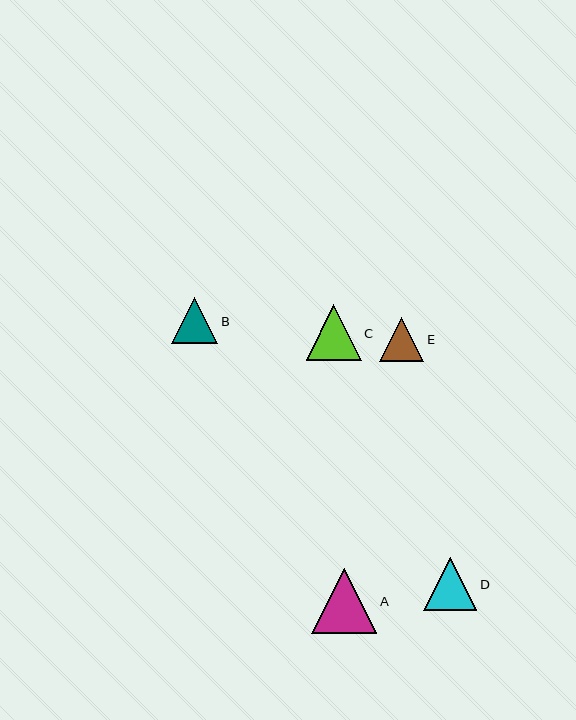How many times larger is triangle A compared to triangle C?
Triangle A is approximately 1.2 times the size of triangle C.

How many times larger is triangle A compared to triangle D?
Triangle A is approximately 1.2 times the size of triangle D.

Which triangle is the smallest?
Triangle E is the smallest with a size of approximately 44 pixels.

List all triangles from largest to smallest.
From largest to smallest: A, C, D, B, E.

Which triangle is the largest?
Triangle A is the largest with a size of approximately 65 pixels.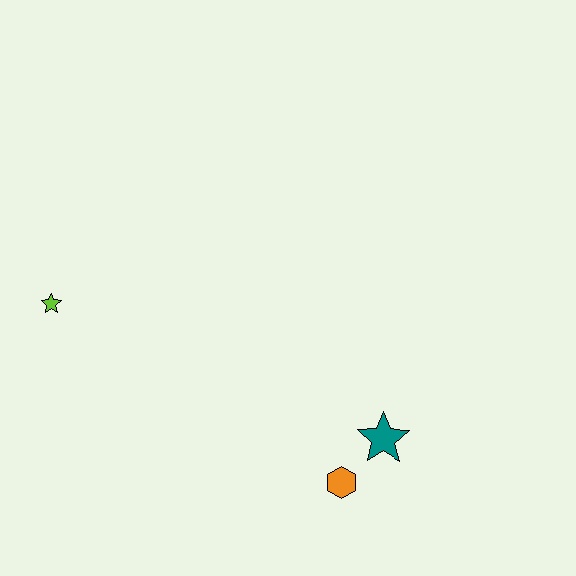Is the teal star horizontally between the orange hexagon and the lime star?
No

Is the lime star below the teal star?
No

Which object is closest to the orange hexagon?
The teal star is closest to the orange hexagon.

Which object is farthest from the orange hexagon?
The lime star is farthest from the orange hexagon.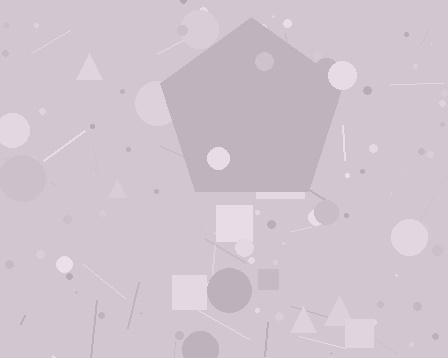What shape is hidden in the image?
A pentagon is hidden in the image.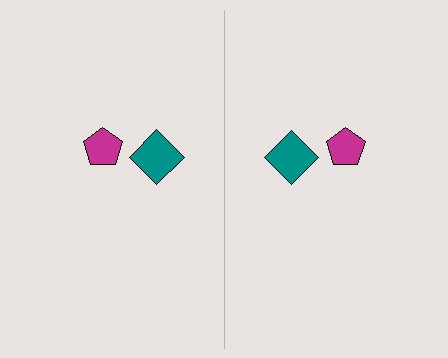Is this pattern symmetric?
Yes, this pattern has bilateral (reflection) symmetry.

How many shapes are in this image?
There are 4 shapes in this image.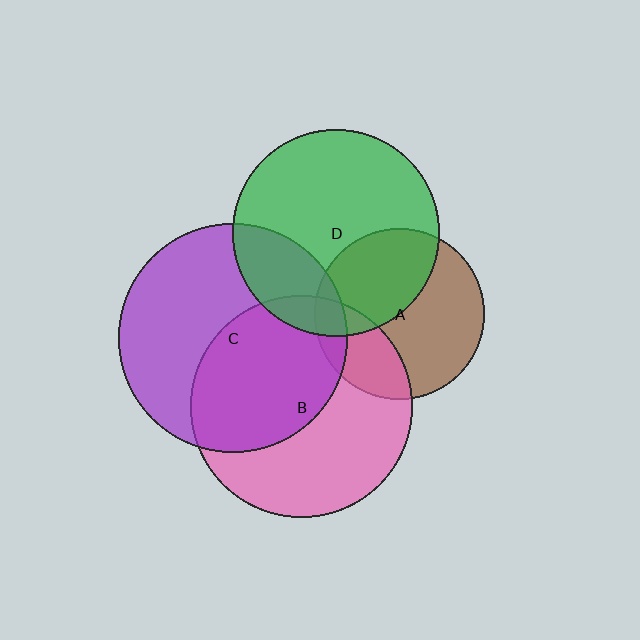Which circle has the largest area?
Circle C (purple).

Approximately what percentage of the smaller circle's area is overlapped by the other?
Approximately 10%.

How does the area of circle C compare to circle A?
Approximately 1.8 times.